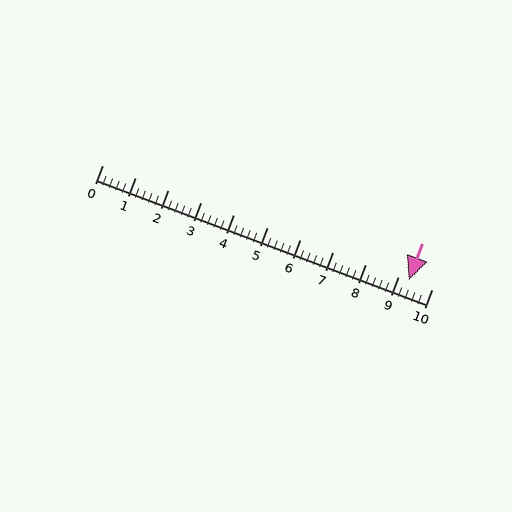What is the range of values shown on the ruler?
The ruler shows values from 0 to 10.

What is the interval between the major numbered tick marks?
The major tick marks are spaced 1 units apart.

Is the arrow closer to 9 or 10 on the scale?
The arrow is closer to 9.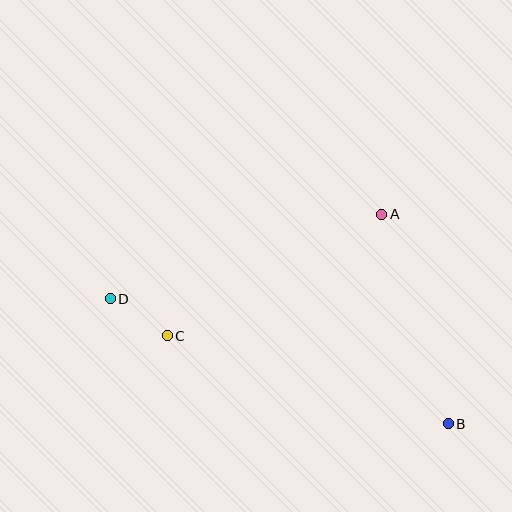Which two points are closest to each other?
Points C and D are closest to each other.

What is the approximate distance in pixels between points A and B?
The distance between A and B is approximately 219 pixels.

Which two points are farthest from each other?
Points B and D are farthest from each other.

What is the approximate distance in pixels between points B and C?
The distance between B and C is approximately 294 pixels.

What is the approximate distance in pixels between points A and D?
The distance between A and D is approximately 285 pixels.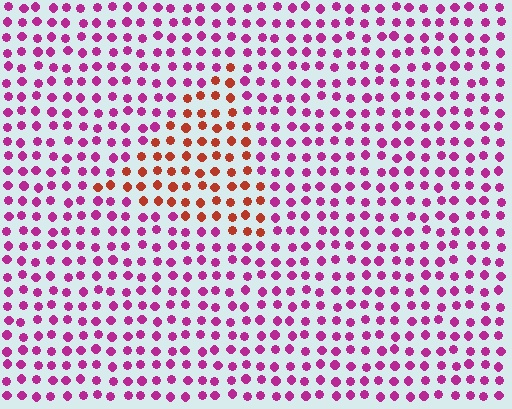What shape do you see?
I see a triangle.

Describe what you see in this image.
The image is filled with small magenta elements in a uniform arrangement. A triangle-shaped region is visible where the elements are tinted to a slightly different hue, forming a subtle color boundary.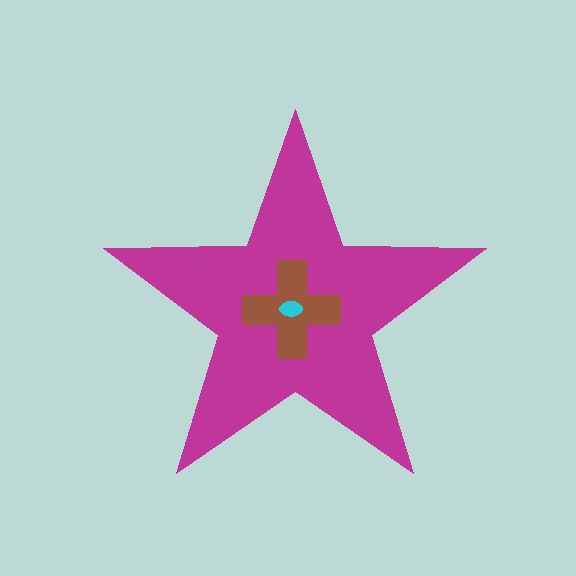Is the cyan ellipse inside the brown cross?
Yes.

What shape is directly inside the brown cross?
The cyan ellipse.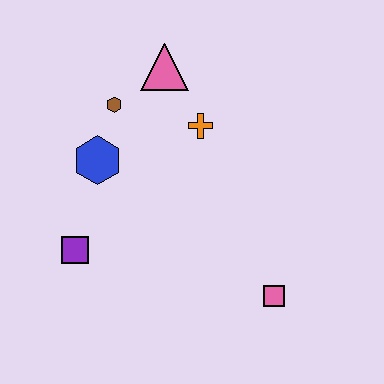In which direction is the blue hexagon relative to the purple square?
The blue hexagon is above the purple square.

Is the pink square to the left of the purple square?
No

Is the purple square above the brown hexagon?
No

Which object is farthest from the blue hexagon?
The pink square is farthest from the blue hexagon.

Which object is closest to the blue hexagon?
The brown hexagon is closest to the blue hexagon.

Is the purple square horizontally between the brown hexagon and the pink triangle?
No